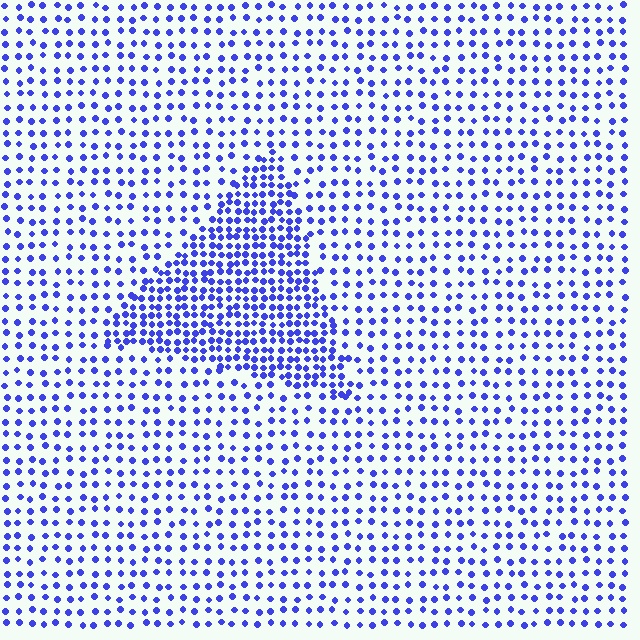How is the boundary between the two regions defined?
The boundary is defined by a change in element density (approximately 2.1x ratio). All elements are the same color, size, and shape.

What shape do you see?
I see a triangle.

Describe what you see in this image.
The image contains small blue elements arranged at two different densities. A triangle-shaped region is visible where the elements are more densely packed than the surrounding area.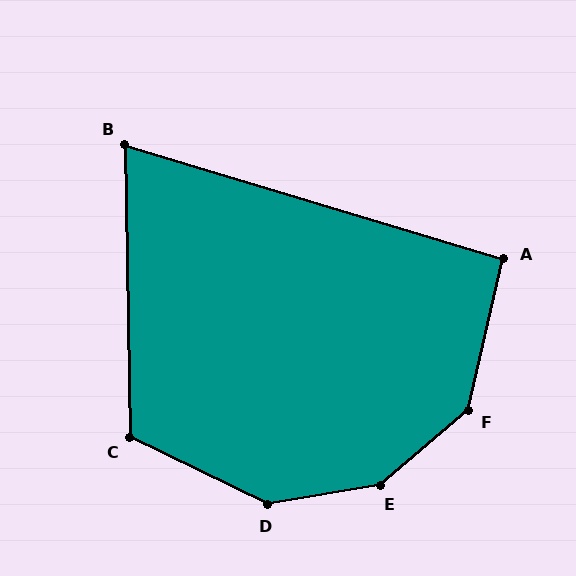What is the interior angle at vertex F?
Approximately 144 degrees (obtuse).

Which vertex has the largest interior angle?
E, at approximately 149 degrees.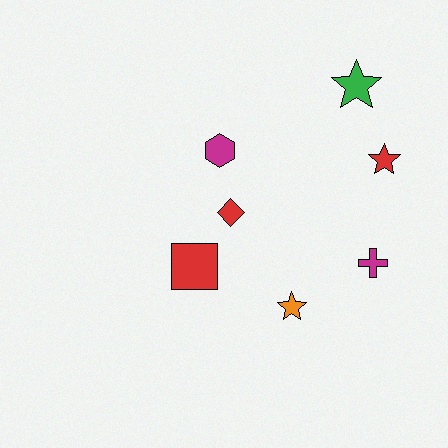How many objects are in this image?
There are 7 objects.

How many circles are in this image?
There are no circles.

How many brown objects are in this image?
There are no brown objects.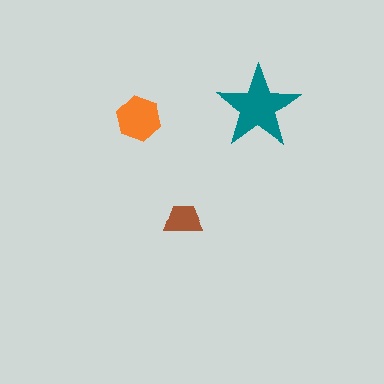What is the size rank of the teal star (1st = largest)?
1st.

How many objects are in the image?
There are 3 objects in the image.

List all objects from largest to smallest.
The teal star, the orange hexagon, the brown trapezoid.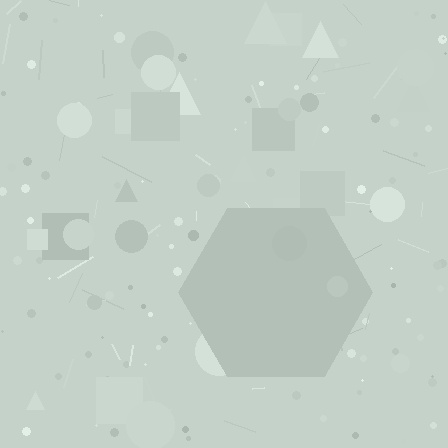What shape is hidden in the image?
A hexagon is hidden in the image.